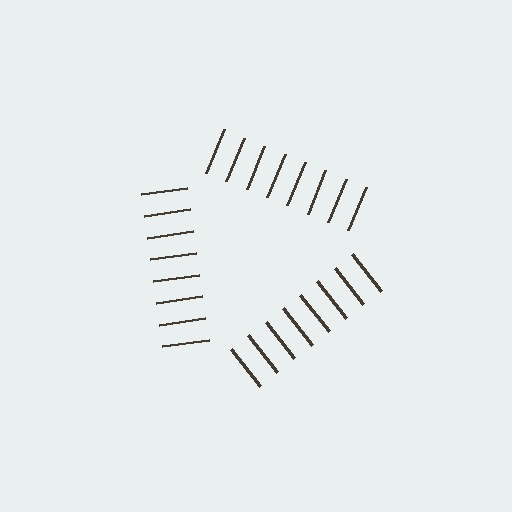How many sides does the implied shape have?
3 sides — the line-ends trace a triangle.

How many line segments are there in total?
24 — 8 along each of the 3 edges.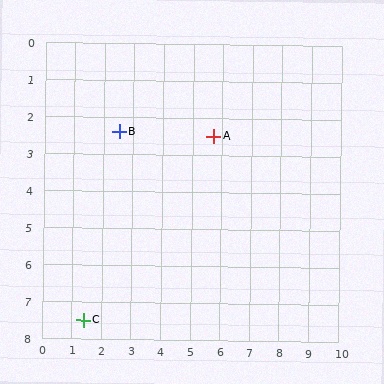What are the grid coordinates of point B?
Point B is at approximately (2.5, 2.4).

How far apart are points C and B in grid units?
Points C and B are about 5.2 grid units apart.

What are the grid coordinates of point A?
Point A is at approximately (5.7, 2.5).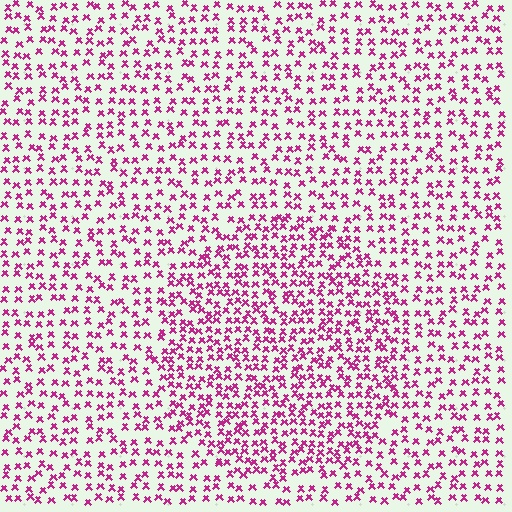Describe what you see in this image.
The image contains small magenta elements arranged at two different densities. A circle-shaped region is visible where the elements are more densely packed than the surrounding area.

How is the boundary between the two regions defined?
The boundary is defined by a change in element density (approximately 1.6x ratio). All elements are the same color, size, and shape.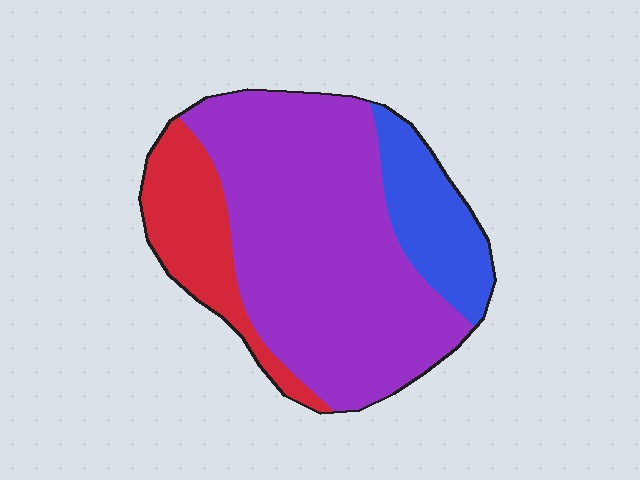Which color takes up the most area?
Purple, at roughly 65%.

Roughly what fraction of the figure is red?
Red covers 19% of the figure.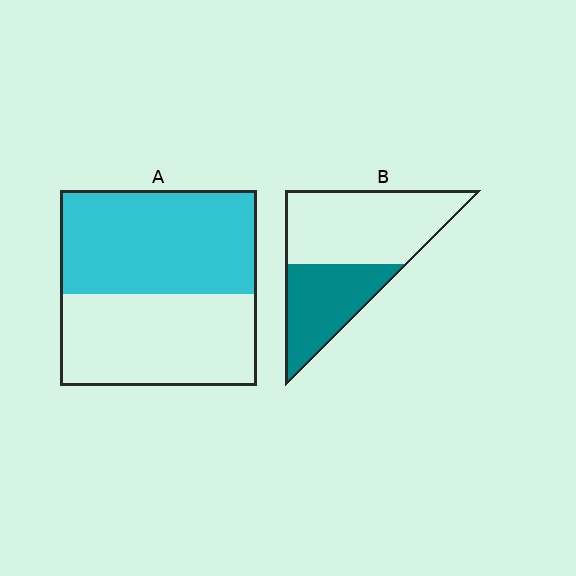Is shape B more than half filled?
No.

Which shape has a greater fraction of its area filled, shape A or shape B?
Shape A.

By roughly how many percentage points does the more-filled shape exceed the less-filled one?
By roughly 15 percentage points (A over B).